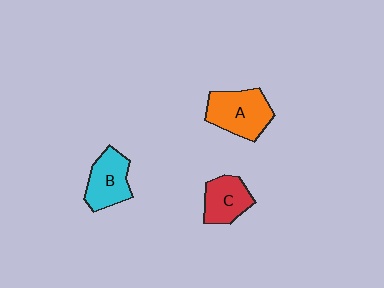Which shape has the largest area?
Shape A (orange).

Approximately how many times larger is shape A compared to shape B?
Approximately 1.3 times.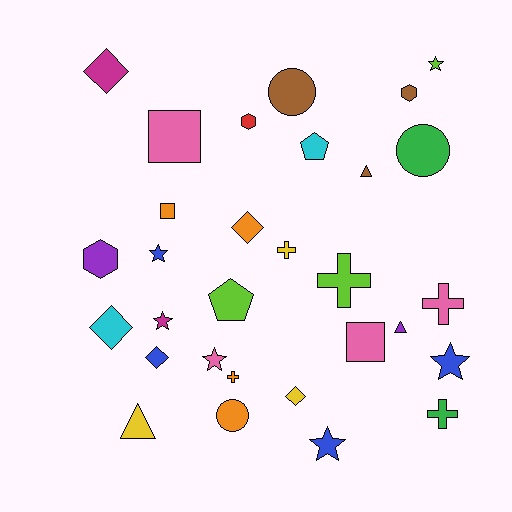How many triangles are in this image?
There are 3 triangles.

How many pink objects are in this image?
There are 4 pink objects.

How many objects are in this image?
There are 30 objects.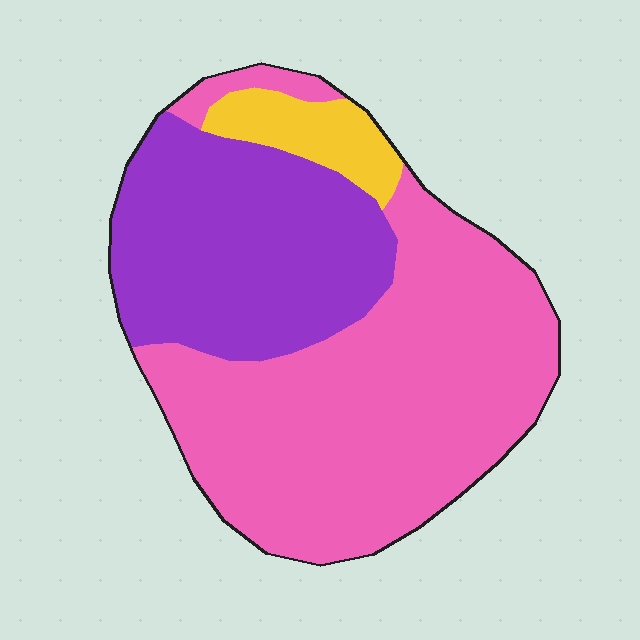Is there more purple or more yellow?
Purple.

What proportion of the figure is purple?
Purple takes up between a third and a half of the figure.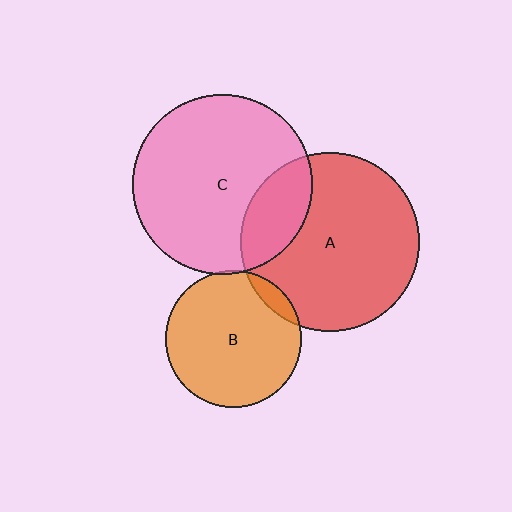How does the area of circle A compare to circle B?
Approximately 1.7 times.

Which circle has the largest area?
Circle C (pink).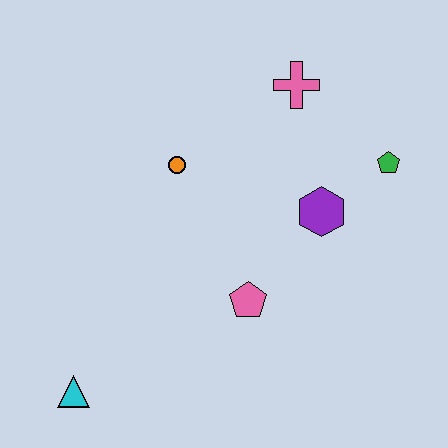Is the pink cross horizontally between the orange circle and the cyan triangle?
No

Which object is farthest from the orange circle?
The cyan triangle is farthest from the orange circle.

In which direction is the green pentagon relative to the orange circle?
The green pentagon is to the right of the orange circle.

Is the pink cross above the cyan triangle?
Yes